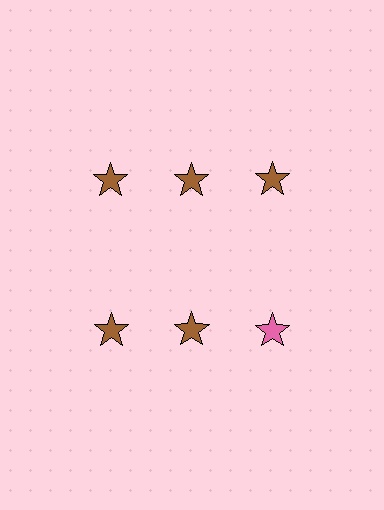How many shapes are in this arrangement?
There are 6 shapes arranged in a grid pattern.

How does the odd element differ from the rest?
It has a different color: pink instead of brown.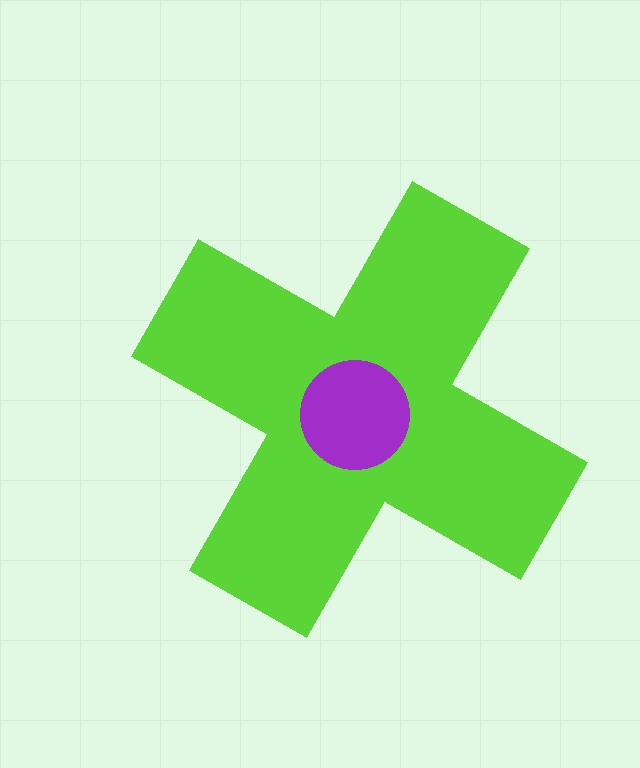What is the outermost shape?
The lime cross.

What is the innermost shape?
The purple circle.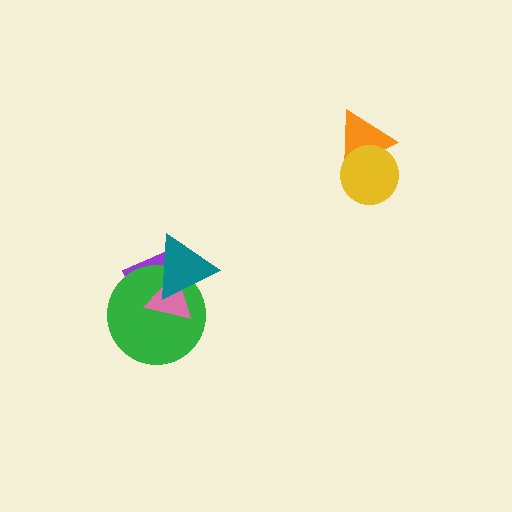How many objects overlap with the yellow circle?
1 object overlaps with the yellow circle.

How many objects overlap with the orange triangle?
1 object overlaps with the orange triangle.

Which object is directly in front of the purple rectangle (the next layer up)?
The green circle is directly in front of the purple rectangle.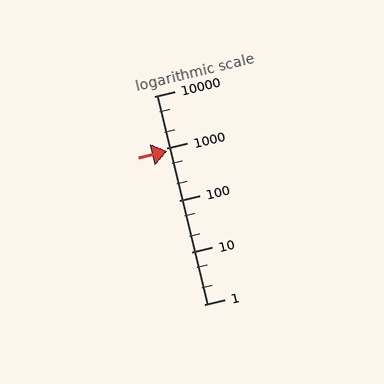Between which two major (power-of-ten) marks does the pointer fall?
The pointer is between 100 and 1000.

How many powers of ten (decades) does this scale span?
The scale spans 4 decades, from 1 to 10000.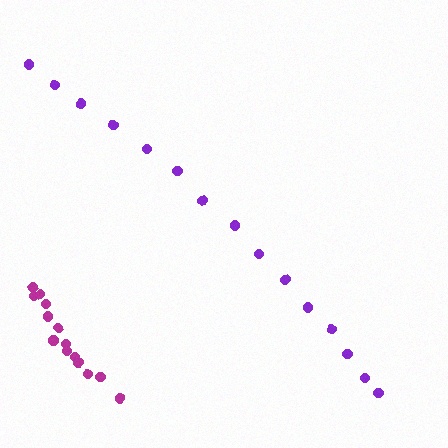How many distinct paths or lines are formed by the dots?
There are 2 distinct paths.